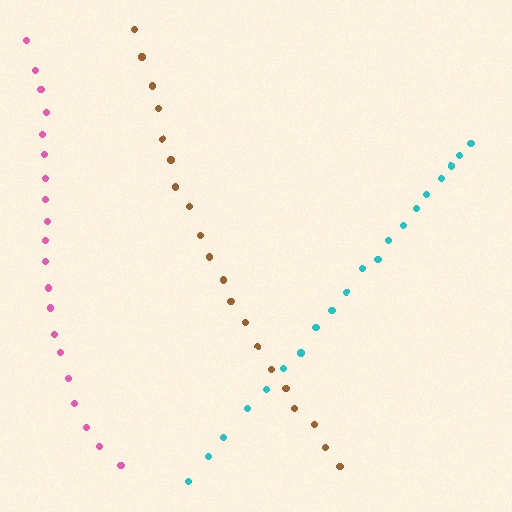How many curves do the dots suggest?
There are 3 distinct paths.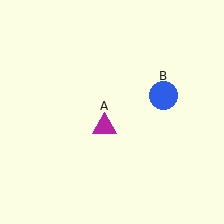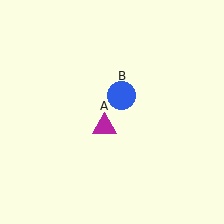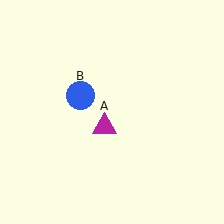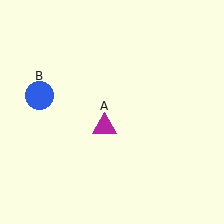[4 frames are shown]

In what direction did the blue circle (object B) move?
The blue circle (object B) moved left.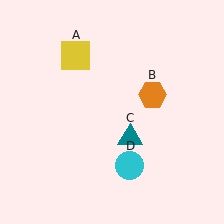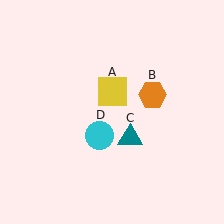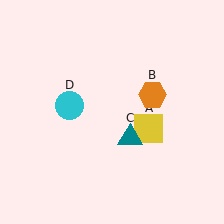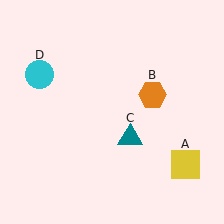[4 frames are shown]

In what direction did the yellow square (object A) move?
The yellow square (object A) moved down and to the right.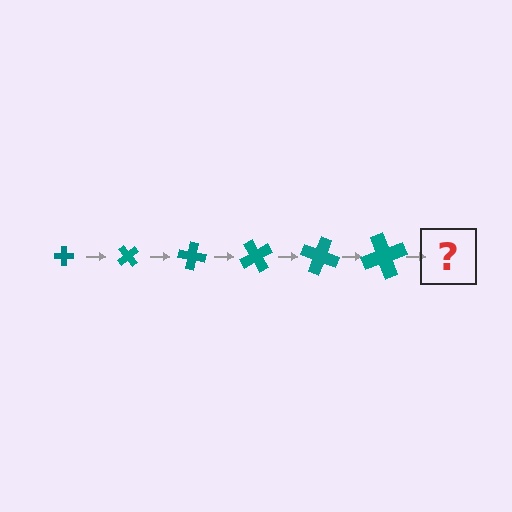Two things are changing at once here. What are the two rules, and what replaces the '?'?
The two rules are that the cross grows larger each step and it rotates 50 degrees each step. The '?' should be a cross, larger than the previous one and rotated 300 degrees from the start.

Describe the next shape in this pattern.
It should be a cross, larger than the previous one and rotated 300 degrees from the start.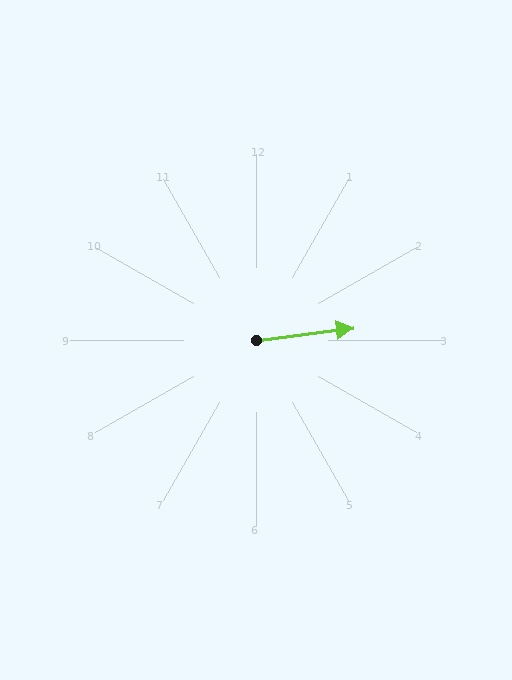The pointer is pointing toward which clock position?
Roughly 3 o'clock.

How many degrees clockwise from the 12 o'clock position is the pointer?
Approximately 83 degrees.